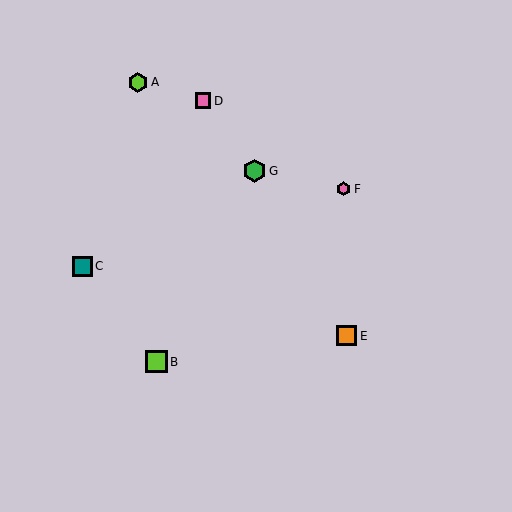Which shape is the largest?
The green hexagon (labeled G) is the largest.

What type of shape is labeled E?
Shape E is an orange square.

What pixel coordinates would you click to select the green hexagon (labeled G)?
Click at (255, 171) to select the green hexagon G.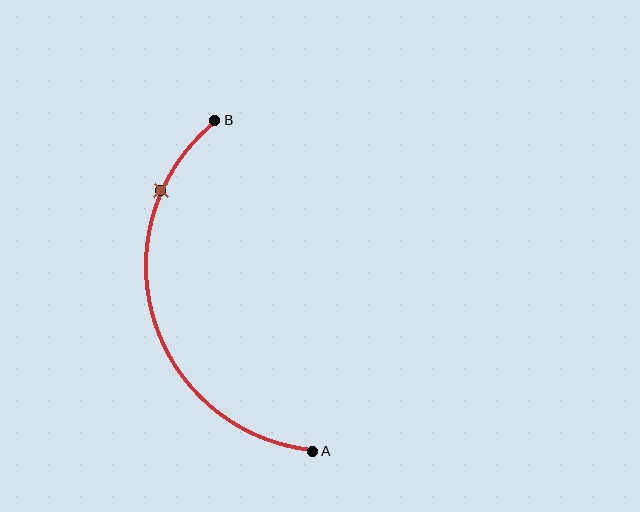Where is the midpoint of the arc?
The arc midpoint is the point on the curve farthest from the straight line joining A and B. It sits to the left of that line.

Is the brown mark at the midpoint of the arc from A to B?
No. The brown mark lies on the arc but is closer to endpoint B. The arc midpoint would be at the point on the curve equidistant along the arc from both A and B.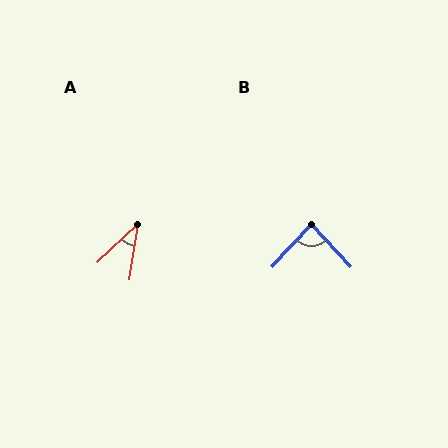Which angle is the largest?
B, at approximately 87 degrees.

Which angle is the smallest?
A, at approximately 38 degrees.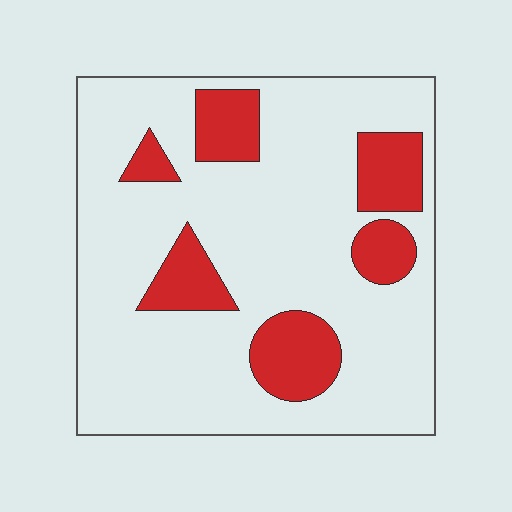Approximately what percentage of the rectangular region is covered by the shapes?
Approximately 20%.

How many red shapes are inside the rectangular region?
6.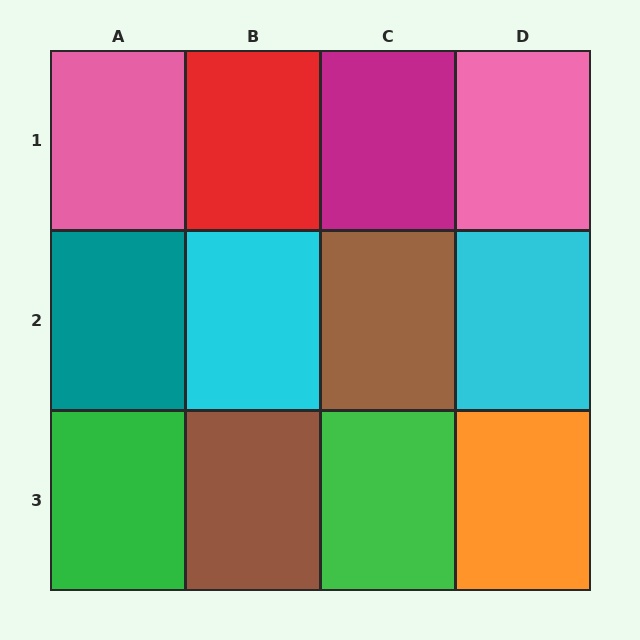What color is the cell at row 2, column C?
Brown.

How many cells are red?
1 cell is red.